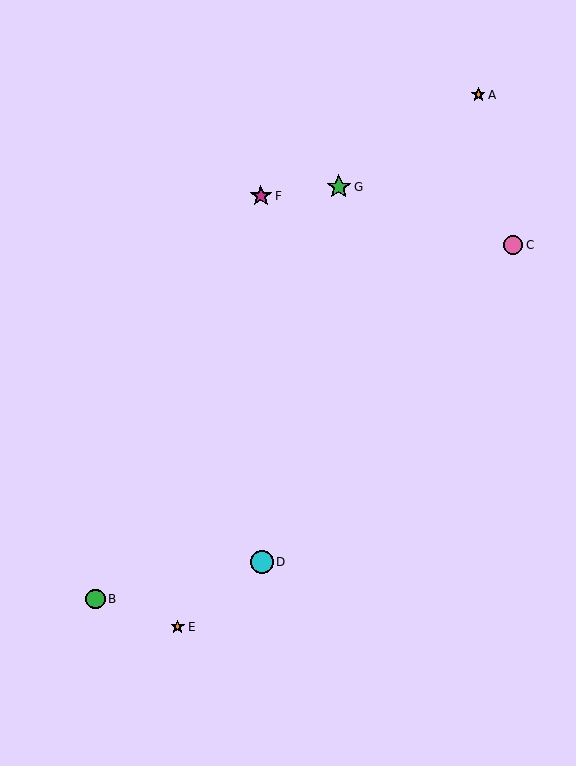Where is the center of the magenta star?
The center of the magenta star is at (261, 196).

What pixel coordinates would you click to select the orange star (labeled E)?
Click at (178, 627) to select the orange star E.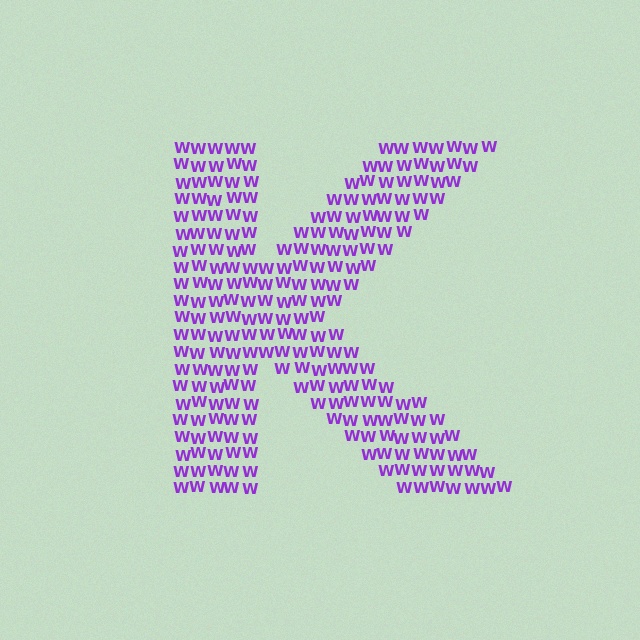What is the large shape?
The large shape is the letter K.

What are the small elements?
The small elements are letter W's.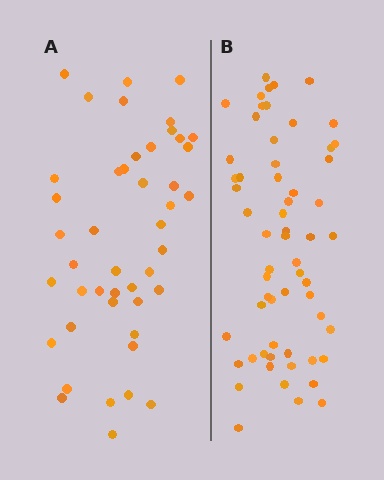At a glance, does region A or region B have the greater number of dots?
Region B (the right region) has more dots.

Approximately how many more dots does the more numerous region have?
Region B has approximately 15 more dots than region A.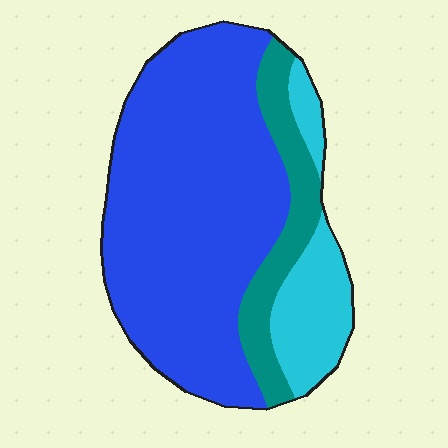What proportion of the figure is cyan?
Cyan takes up about one sixth (1/6) of the figure.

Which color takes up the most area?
Blue, at roughly 70%.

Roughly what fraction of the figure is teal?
Teal takes up about one sixth (1/6) of the figure.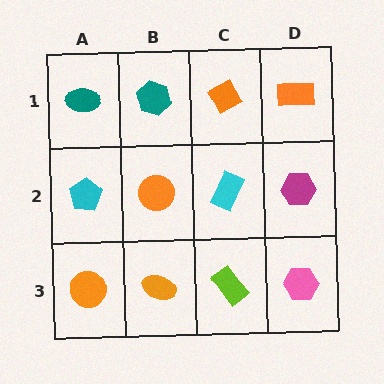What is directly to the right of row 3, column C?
A pink hexagon.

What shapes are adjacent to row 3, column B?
An orange circle (row 2, column B), an orange circle (row 3, column A), a lime rectangle (row 3, column C).